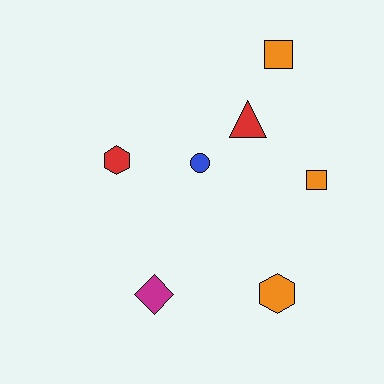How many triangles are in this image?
There is 1 triangle.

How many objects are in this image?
There are 7 objects.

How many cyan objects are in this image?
There are no cyan objects.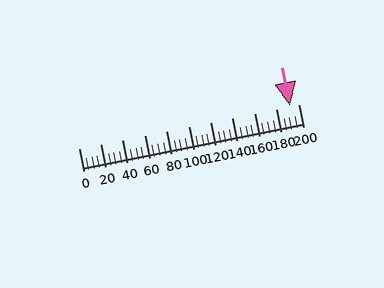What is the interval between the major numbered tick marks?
The major tick marks are spaced 20 units apart.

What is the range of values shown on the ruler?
The ruler shows values from 0 to 200.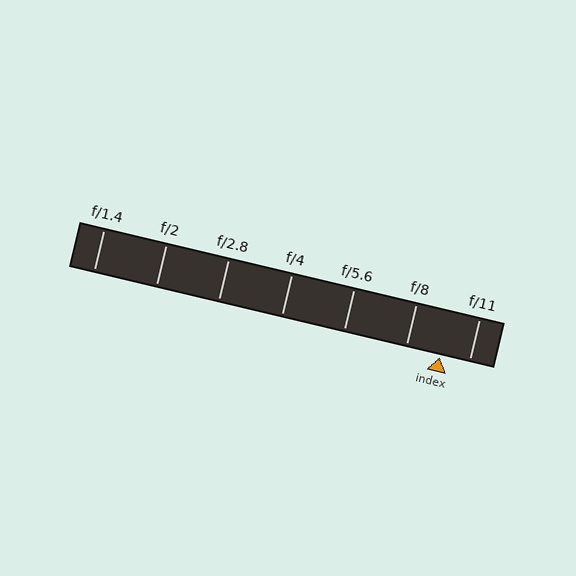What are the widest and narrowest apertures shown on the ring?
The widest aperture shown is f/1.4 and the narrowest is f/11.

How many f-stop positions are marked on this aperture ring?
There are 7 f-stop positions marked.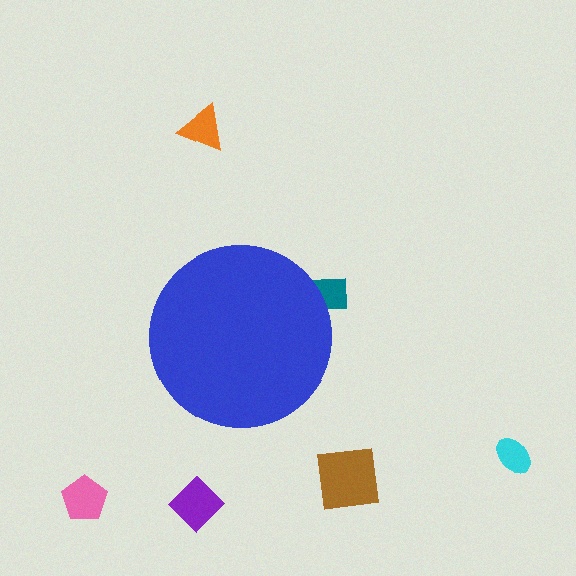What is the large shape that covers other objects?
A blue circle.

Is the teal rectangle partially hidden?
Yes, the teal rectangle is partially hidden behind the blue circle.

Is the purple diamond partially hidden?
No, the purple diamond is fully visible.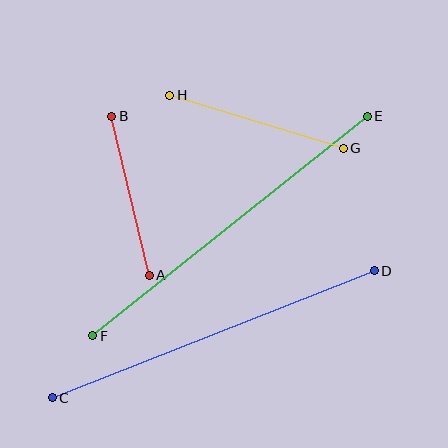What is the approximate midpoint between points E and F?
The midpoint is at approximately (230, 226) pixels.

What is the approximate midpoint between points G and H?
The midpoint is at approximately (257, 122) pixels.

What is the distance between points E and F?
The distance is approximately 351 pixels.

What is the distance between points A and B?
The distance is approximately 164 pixels.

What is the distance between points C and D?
The distance is approximately 346 pixels.